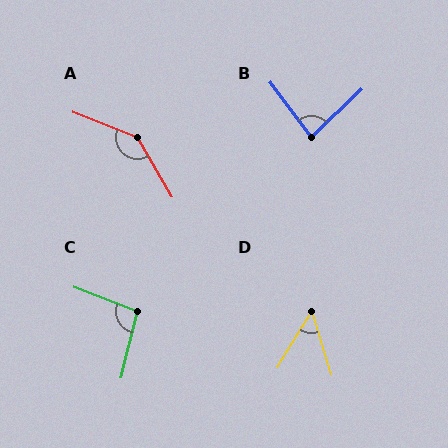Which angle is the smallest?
D, at approximately 48 degrees.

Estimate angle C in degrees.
Approximately 97 degrees.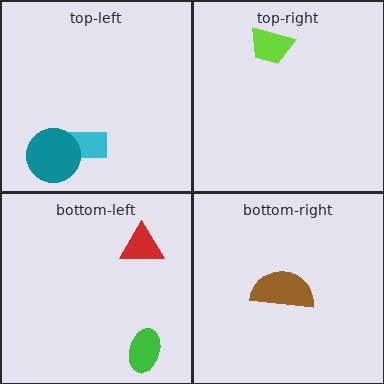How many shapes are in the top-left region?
2.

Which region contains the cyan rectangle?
The top-left region.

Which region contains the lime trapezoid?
The top-right region.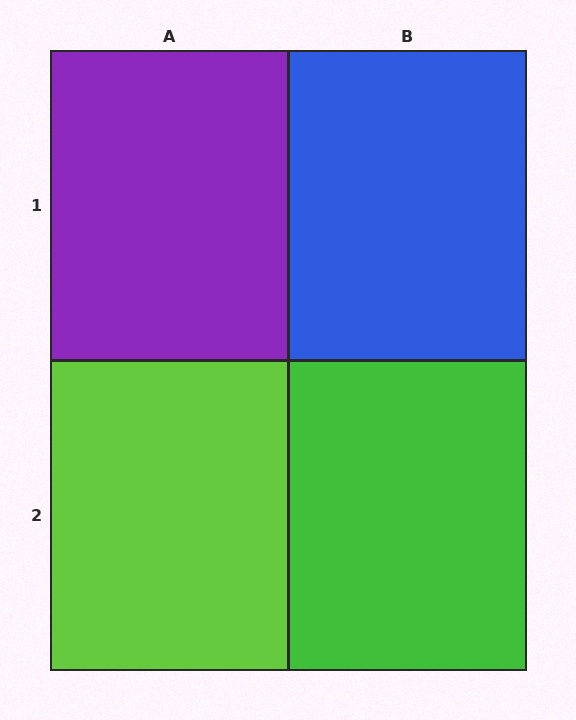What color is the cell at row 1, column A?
Purple.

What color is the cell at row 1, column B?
Blue.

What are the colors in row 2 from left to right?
Lime, green.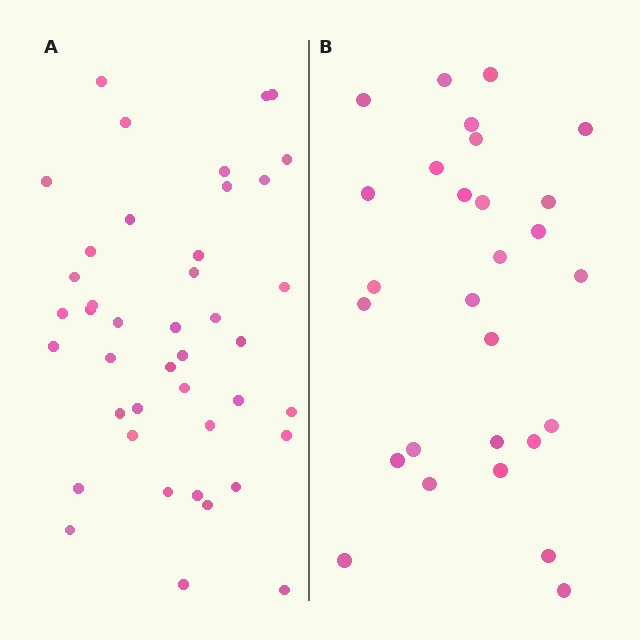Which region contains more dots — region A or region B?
Region A (the left region) has more dots.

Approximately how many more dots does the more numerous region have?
Region A has approximately 15 more dots than region B.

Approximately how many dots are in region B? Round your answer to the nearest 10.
About 30 dots. (The exact count is 28, which rounds to 30.)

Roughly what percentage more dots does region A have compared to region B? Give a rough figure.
About 50% more.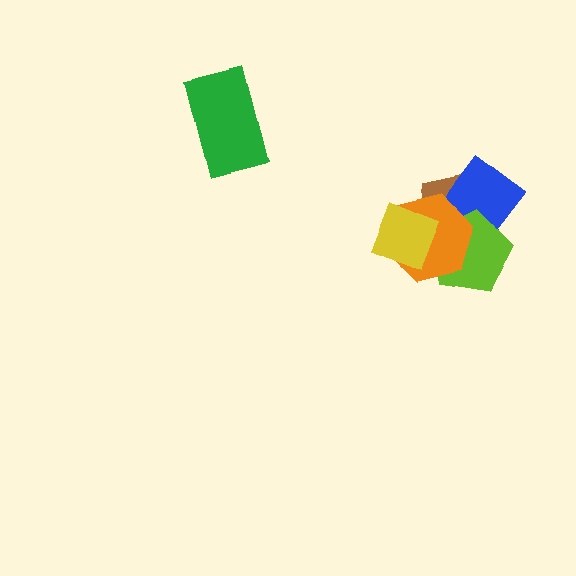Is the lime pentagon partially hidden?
Yes, it is partially covered by another shape.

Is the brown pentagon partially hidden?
Yes, it is partially covered by another shape.